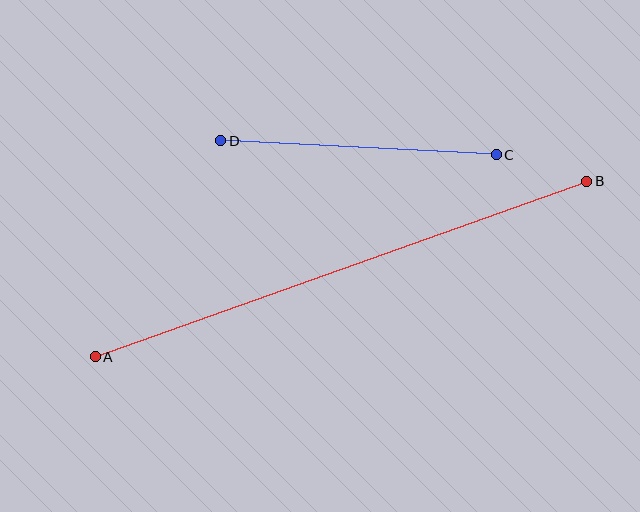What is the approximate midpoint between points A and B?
The midpoint is at approximately (341, 269) pixels.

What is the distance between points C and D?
The distance is approximately 276 pixels.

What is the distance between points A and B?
The distance is approximately 522 pixels.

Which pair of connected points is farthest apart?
Points A and B are farthest apart.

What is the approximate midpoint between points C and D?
The midpoint is at approximately (359, 148) pixels.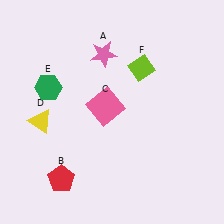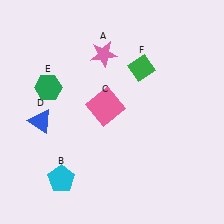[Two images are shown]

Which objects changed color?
B changed from red to cyan. D changed from yellow to blue. F changed from lime to green.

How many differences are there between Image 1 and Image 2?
There are 3 differences between the two images.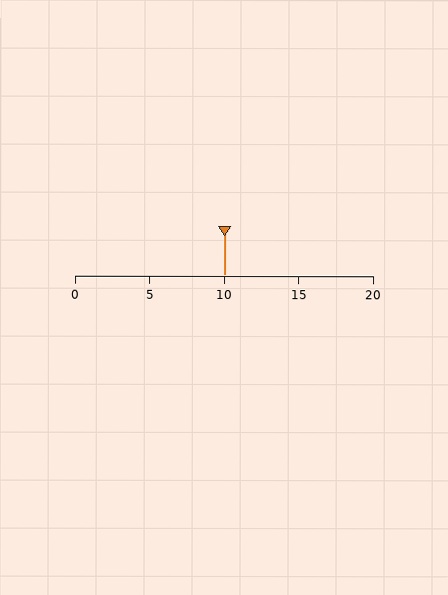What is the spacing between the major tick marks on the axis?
The major ticks are spaced 5 apart.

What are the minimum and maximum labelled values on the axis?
The axis runs from 0 to 20.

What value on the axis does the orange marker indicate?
The marker indicates approximately 10.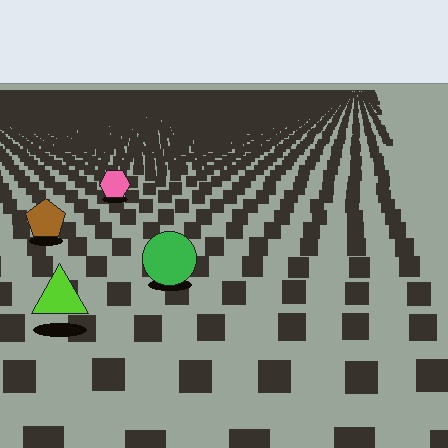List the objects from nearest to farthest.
From nearest to farthest: the lime triangle, the green circle, the brown pentagon, the pink hexagon.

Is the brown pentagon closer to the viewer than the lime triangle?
No. The lime triangle is closer — you can tell from the texture gradient: the ground texture is coarser near it.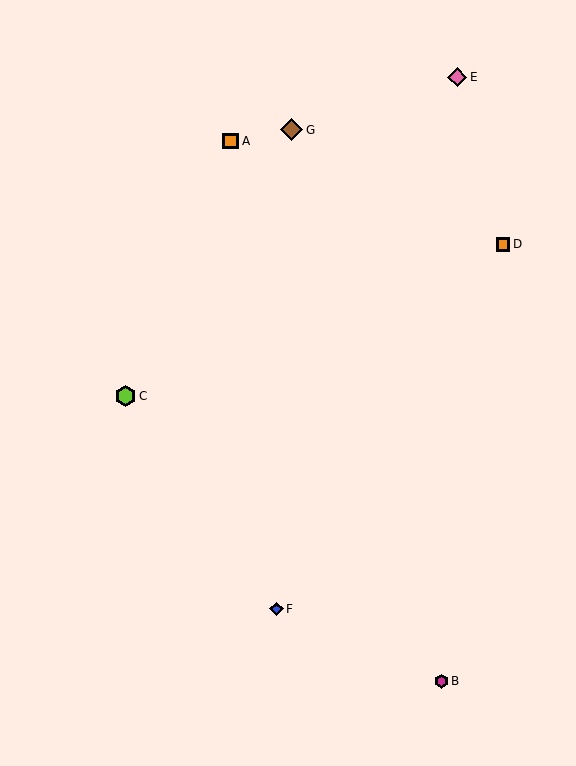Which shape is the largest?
The brown diamond (labeled G) is the largest.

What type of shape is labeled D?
Shape D is an orange square.